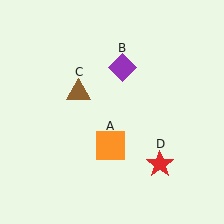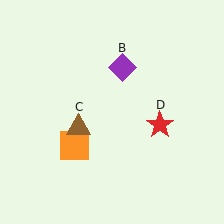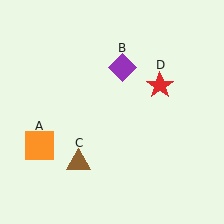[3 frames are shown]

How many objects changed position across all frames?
3 objects changed position: orange square (object A), brown triangle (object C), red star (object D).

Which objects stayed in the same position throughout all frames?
Purple diamond (object B) remained stationary.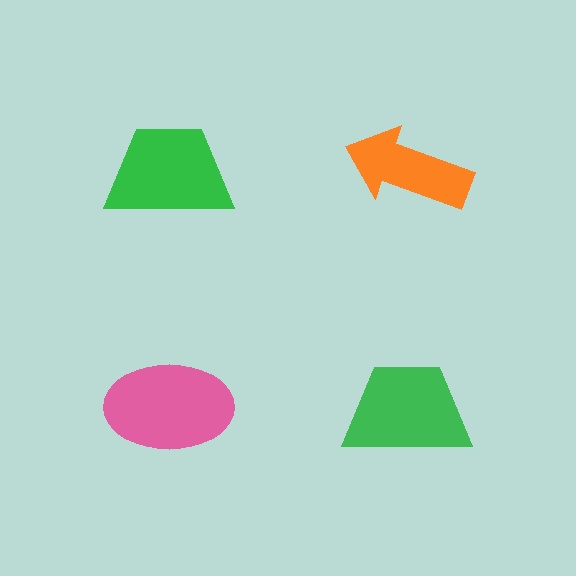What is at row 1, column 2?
An orange arrow.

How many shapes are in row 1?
2 shapes.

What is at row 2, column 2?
A green trapezoid.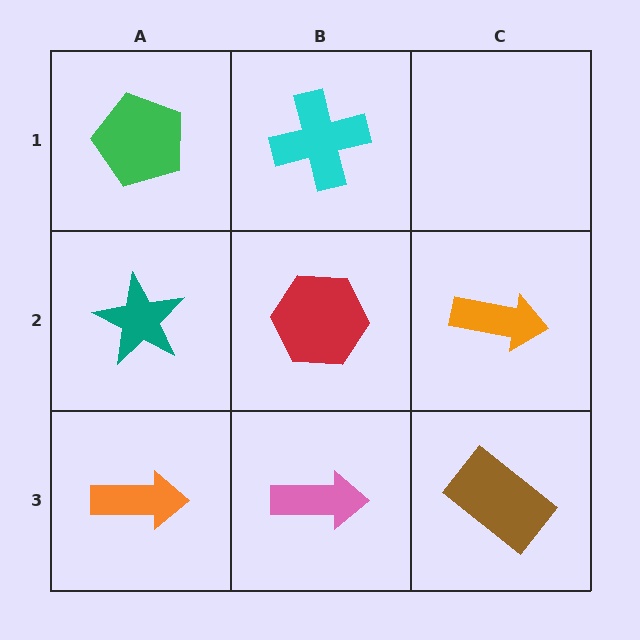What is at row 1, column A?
A green pentagon.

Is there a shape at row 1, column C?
No, that cell is empty.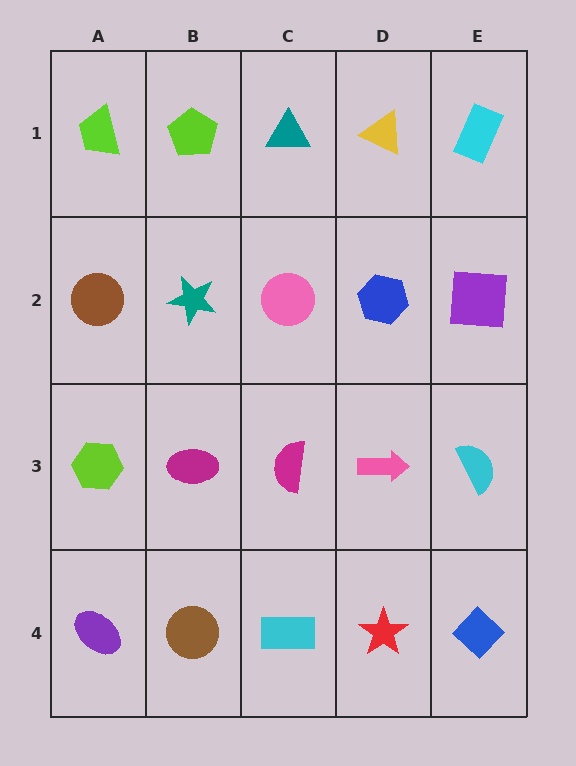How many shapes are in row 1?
5 shapes.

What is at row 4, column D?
A red star.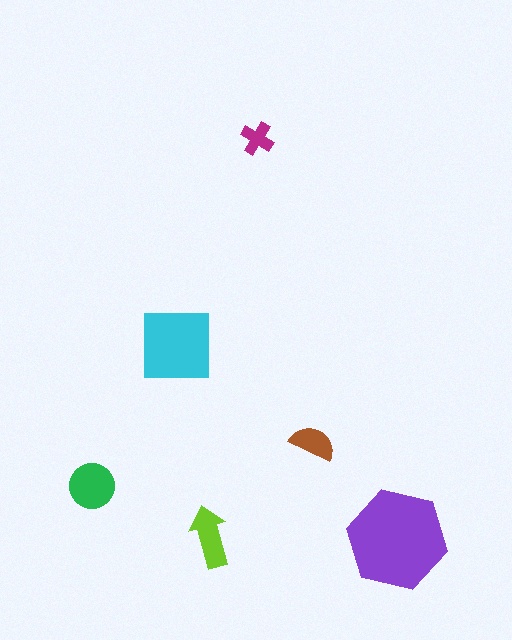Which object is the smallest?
The magenta cross.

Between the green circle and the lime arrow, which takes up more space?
The green circle.